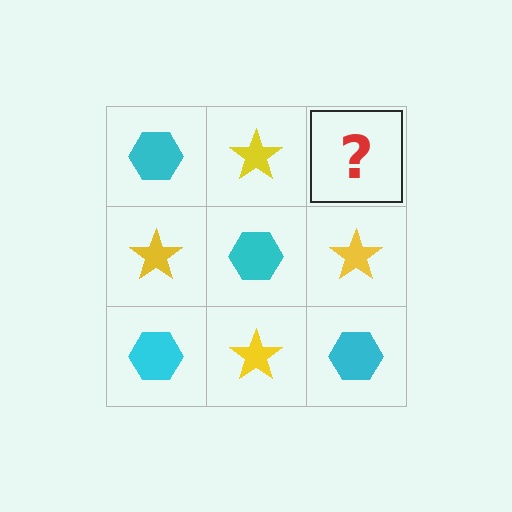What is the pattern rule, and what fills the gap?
The rule is that it alternates cyan hexagon and yellow star in a checkerboard pattern. The gap should be filled with a cyan hexagon.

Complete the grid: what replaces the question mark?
The question mark should be replaced with a cyan hexagon.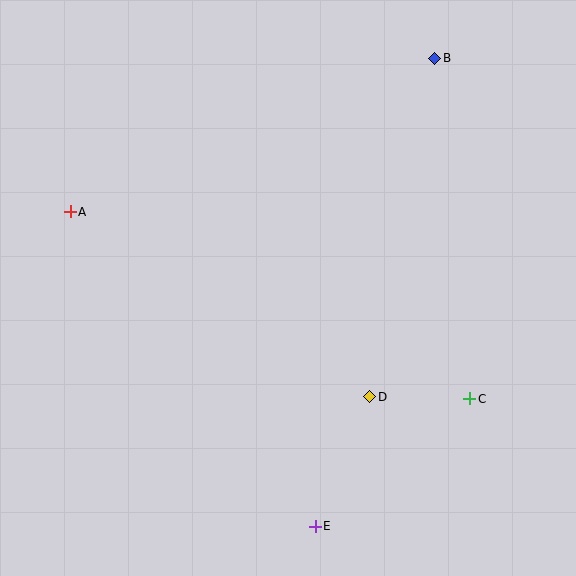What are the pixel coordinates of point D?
Point D is at (370, 397).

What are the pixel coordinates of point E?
Point E is at (315, 526).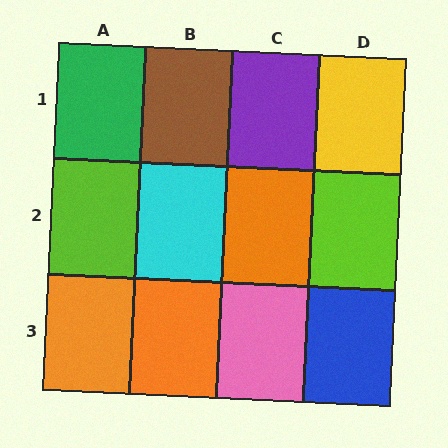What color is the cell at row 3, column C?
Pink.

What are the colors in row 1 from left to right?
Green, brown, purple, yellow.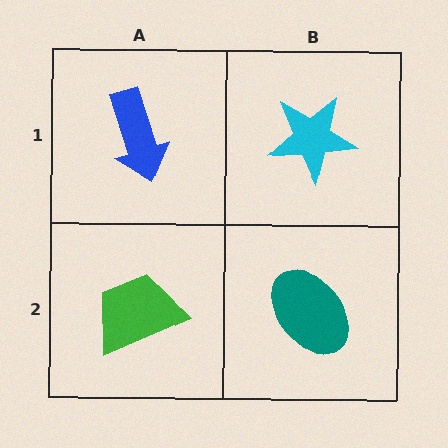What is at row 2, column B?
A teal ellipse.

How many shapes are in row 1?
2 shapes.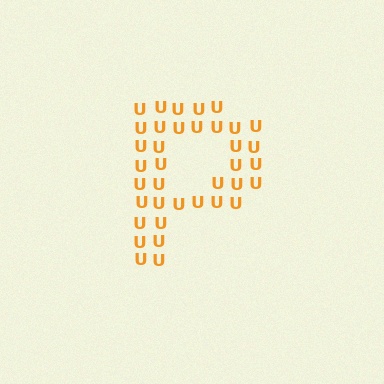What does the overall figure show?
The overall figure shows the letter P.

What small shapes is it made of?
It is made of small letter U's.